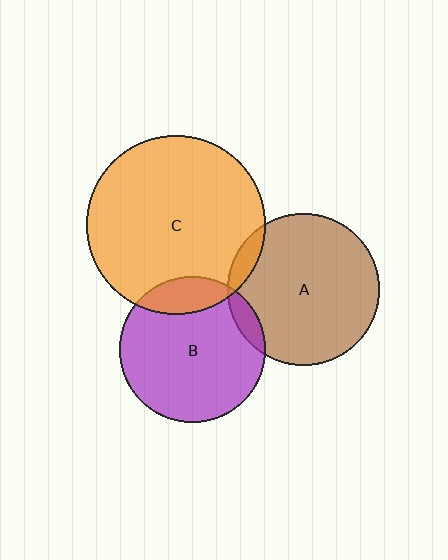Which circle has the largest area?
Circle C (orange).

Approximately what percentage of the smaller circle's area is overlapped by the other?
Approximately 15%.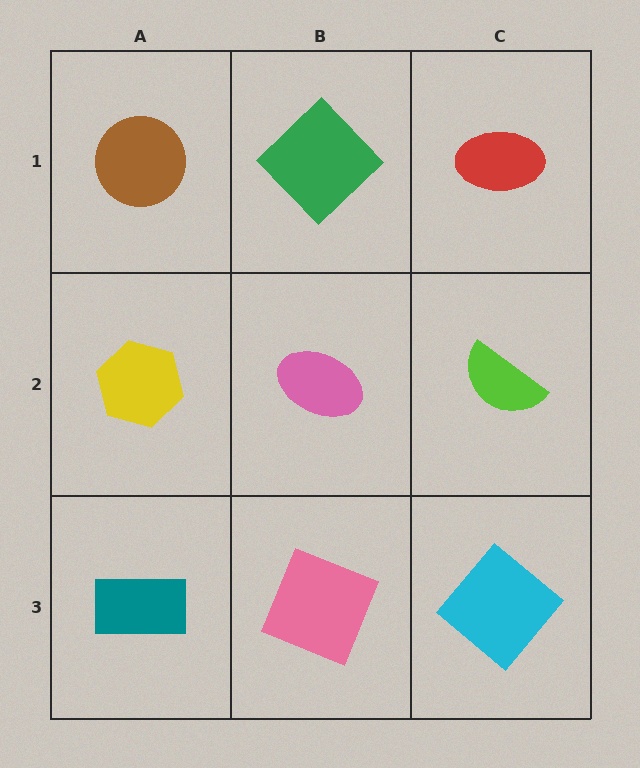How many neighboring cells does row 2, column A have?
3.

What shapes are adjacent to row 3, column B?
A pink ellipse (row 2, column B), a teal rectangle (row 3, column A), a cyan diamond (row 3, column C).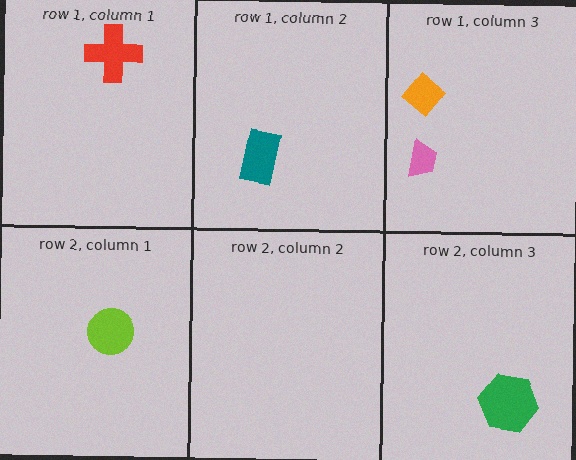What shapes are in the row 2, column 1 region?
The lime circle.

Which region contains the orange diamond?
The row 1, column 3 region.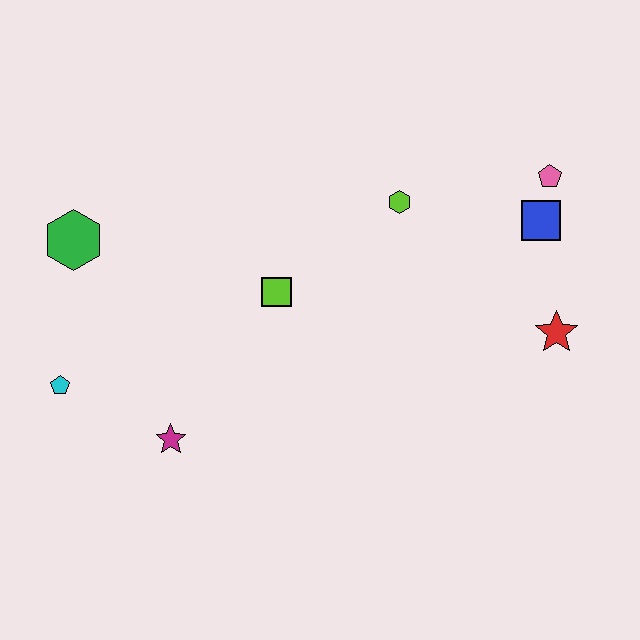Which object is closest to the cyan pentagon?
The magenta star is closest to the cyan pentagon.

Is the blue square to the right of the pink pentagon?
No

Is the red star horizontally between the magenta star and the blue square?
No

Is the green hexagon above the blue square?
No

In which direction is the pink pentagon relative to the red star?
The pink pentagon is above the red star.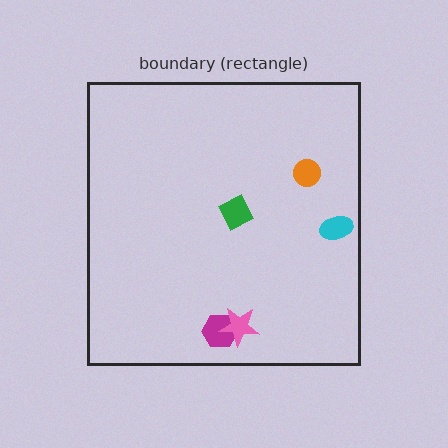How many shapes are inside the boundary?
5 inside, 0 outside.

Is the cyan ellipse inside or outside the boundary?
Inside.